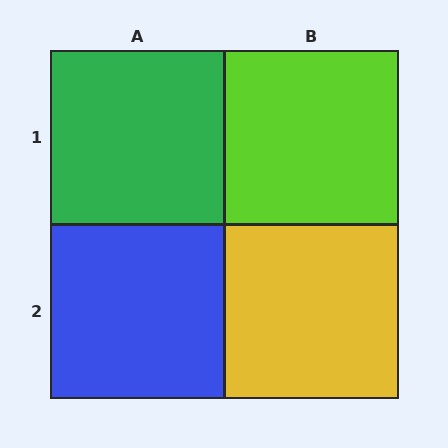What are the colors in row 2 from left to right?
Blue, yellow.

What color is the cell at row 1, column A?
Green.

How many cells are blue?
1 cell is blue.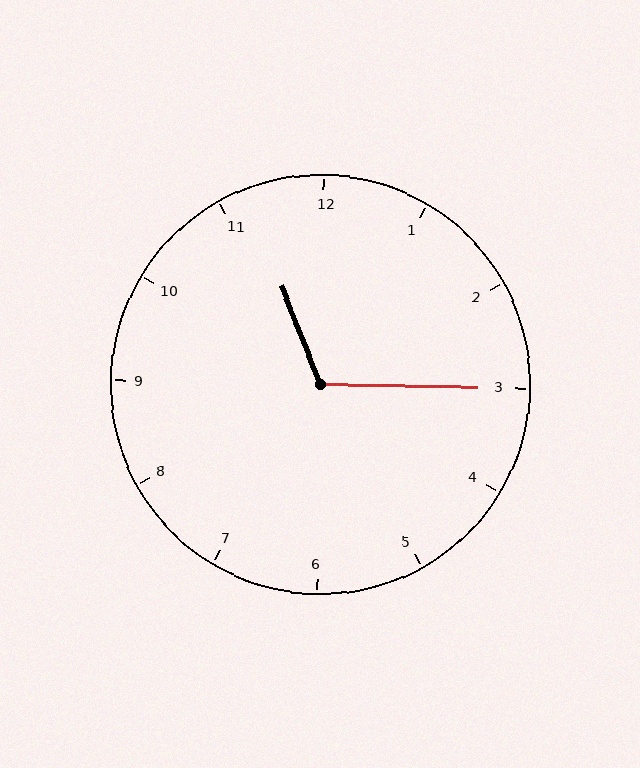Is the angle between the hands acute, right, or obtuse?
It is obtuse.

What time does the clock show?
11:15.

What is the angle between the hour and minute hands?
Approximately 112 degrees.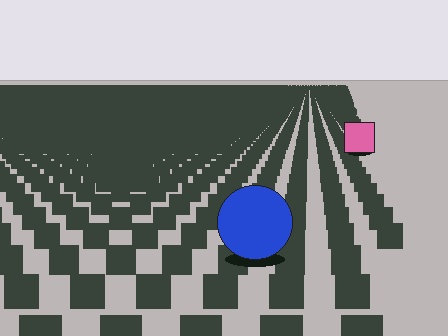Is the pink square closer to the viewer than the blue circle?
No. The blue circle is closer — you can tell from the texture gradient: the ground texture is coarser near it.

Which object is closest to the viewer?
The blue circle is closest. The texture marks near it are larger and more spread out.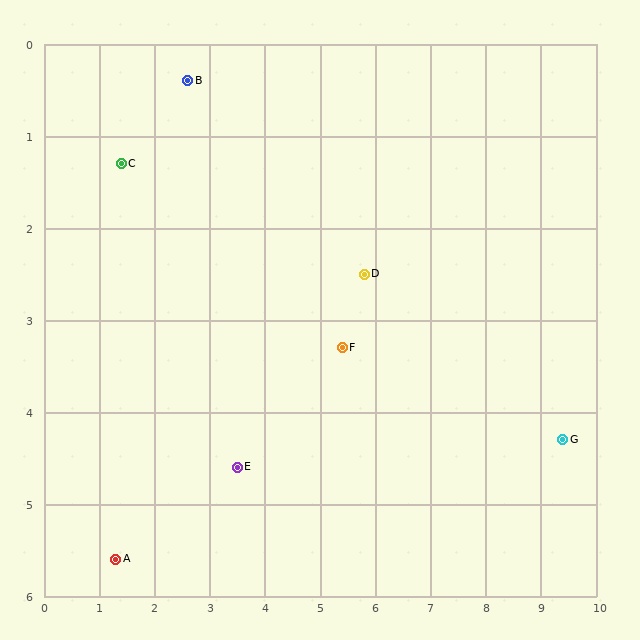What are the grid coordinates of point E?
Point E is at approximately (3.5, 4.6).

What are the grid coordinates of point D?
Point D is at approximately (5.8, 2.5).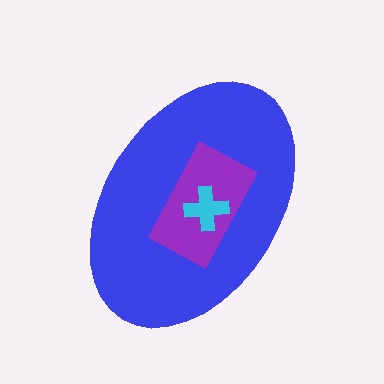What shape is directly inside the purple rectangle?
The cyan cross.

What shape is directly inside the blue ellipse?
The purple rectangle.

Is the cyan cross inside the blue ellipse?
Yes.